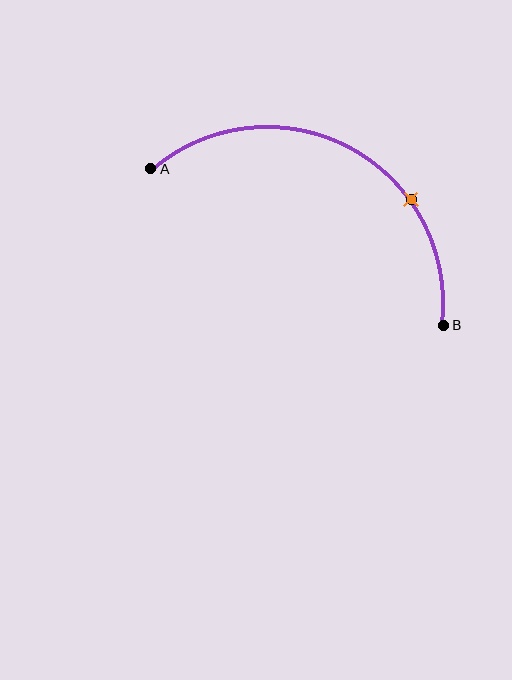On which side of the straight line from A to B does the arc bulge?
The arc bulges above the straight line connecting A and B.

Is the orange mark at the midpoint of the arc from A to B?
No. The orange mark lies on the arc but is closer to endpoint B. The arc midpoint would be at the point on the curve equidistant along the arc from both A and B.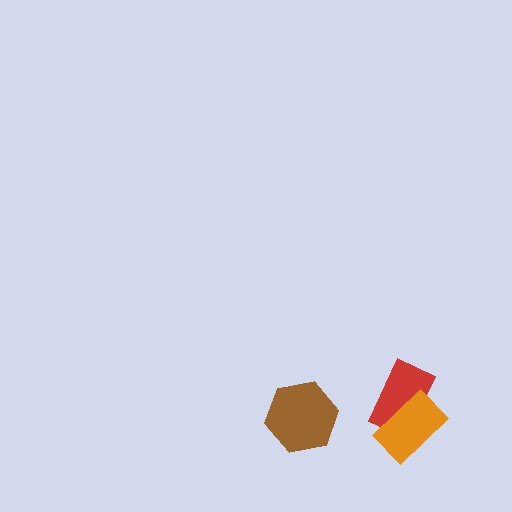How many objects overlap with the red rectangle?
1 object overlaps with the red rectangle.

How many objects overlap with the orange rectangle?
1 object overlaps with the orange rectangle.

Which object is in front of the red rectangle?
The orange rectangle is in front of the red rectangle.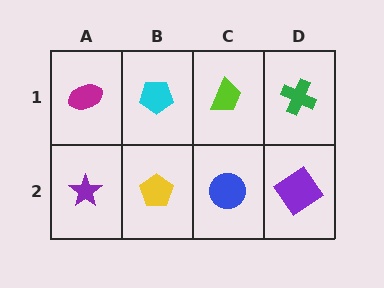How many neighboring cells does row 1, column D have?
2.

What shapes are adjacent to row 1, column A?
A purple star (row 2, column A), a cyan pentagon (row 1, column B).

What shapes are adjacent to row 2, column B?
A cyan pentagon (row 1, column B), a purple star (row 2, column A), a blue circle (row 2, column C).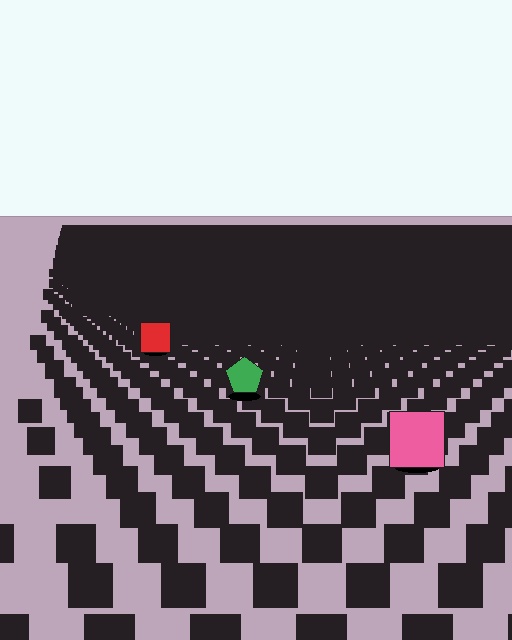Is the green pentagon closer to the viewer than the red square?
Yes. The green pentagon is closer — you can tell from the texture gradient: the ground texture is coarser near it.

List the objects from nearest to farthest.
From nearest to farthest: the pink square, the green pentagon, the red square.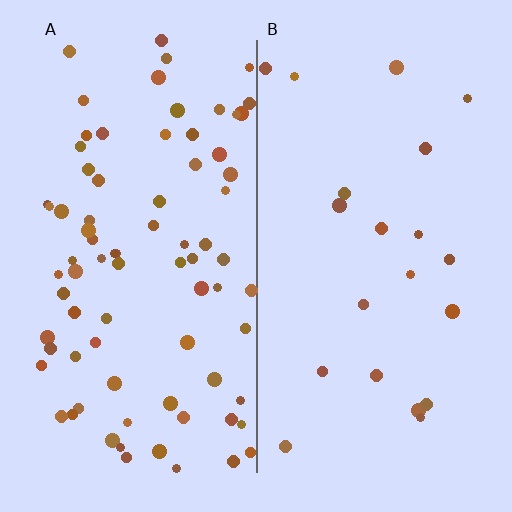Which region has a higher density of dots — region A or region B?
A (the left).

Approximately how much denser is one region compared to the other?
Approximately 3.9× — region A over region B.